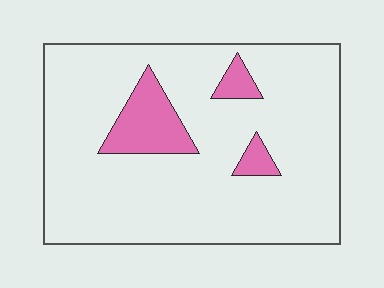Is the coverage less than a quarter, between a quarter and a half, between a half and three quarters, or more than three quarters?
Less than a quarter.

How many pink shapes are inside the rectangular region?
3.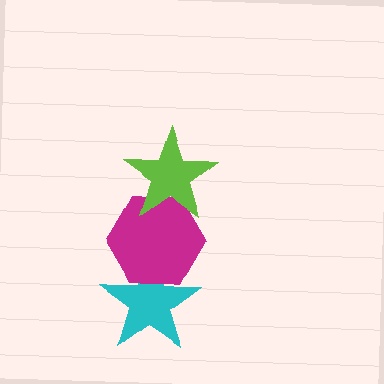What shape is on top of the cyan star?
The magenta hexagon is on top of the cyan star.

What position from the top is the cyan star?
The cyan star is 3rd from the top.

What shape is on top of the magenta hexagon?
The lime star is on top of the magenta hexagon.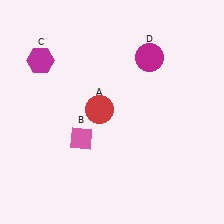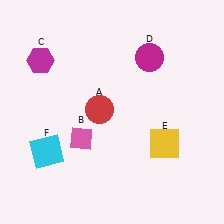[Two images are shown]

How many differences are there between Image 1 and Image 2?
There are 2 differences between the two images.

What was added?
A yellow square (E), a cyan square (F) were added in Image 2.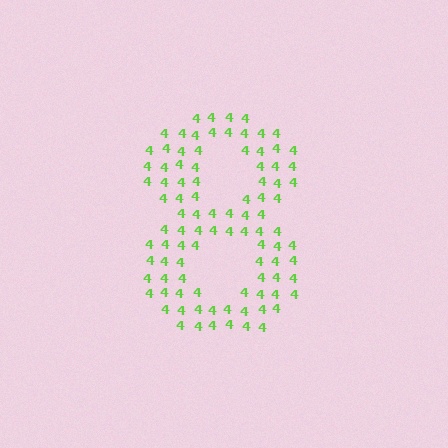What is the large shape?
The large shape is the digit 8.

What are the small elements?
The small elements are digit 4's.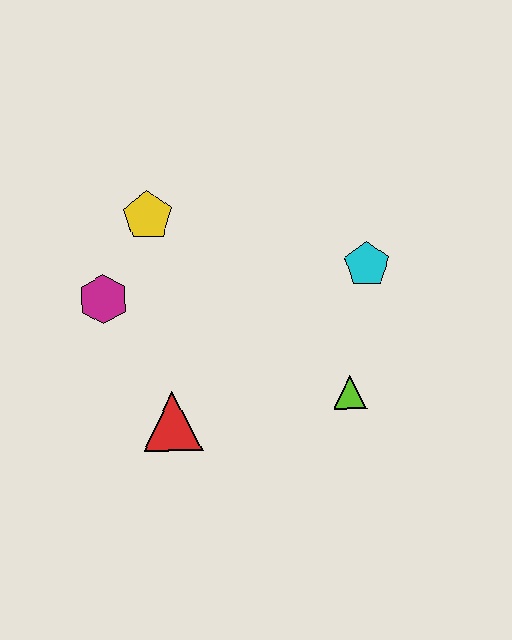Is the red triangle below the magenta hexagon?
Yes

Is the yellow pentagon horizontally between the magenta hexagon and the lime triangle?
Yes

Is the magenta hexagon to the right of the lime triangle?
No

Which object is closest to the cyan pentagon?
The lime triangle is closest to the cyan pentagon.